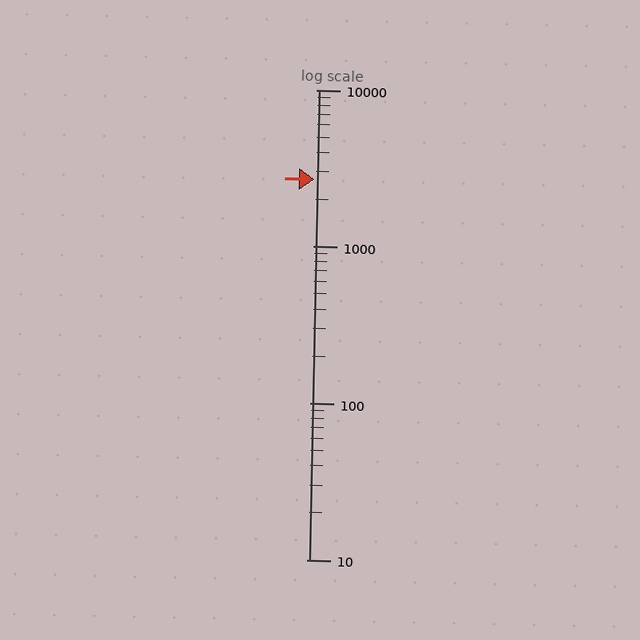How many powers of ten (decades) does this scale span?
The scale spans 3 decades, from 10 to 10000.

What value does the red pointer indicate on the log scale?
The pointer indicates approximately 2700.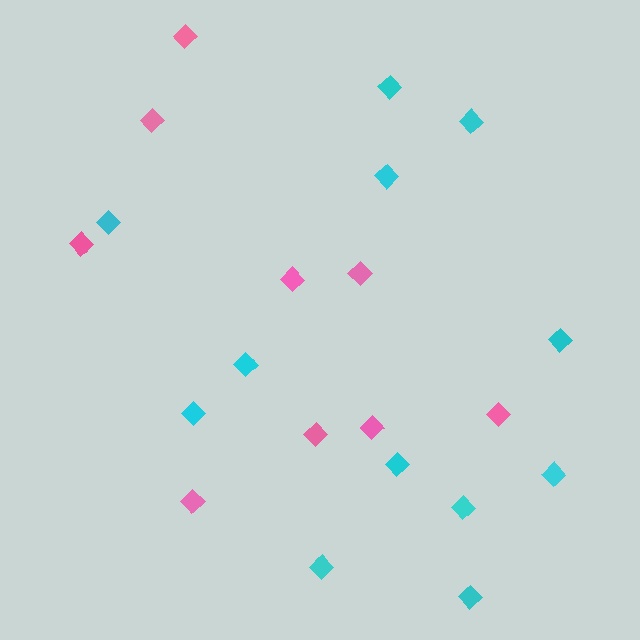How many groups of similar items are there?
There are 2 groups: one group of pink diamonds (9) and one group of cyan diamonds (12).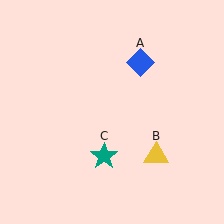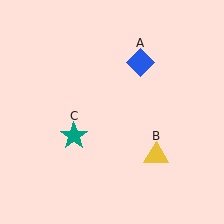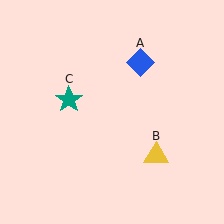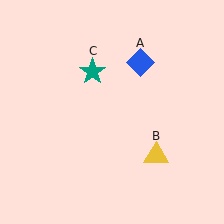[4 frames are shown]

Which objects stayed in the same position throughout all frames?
Blue diamond (object A) and yellow triangle (object B) remained stationary.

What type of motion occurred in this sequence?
The teal star (object C) rotated clockwise around the center of the scene.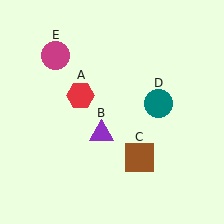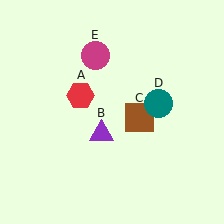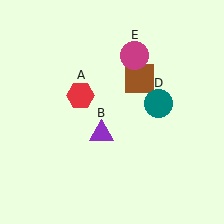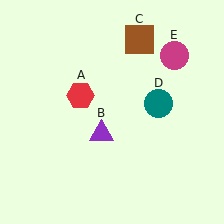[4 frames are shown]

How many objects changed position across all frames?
2 objects changed position: brown square (object C), magenta circle (object E).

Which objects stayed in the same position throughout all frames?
Red hexagon (object A) and purple triangle (object B) and teal circle (object D) remained stationary.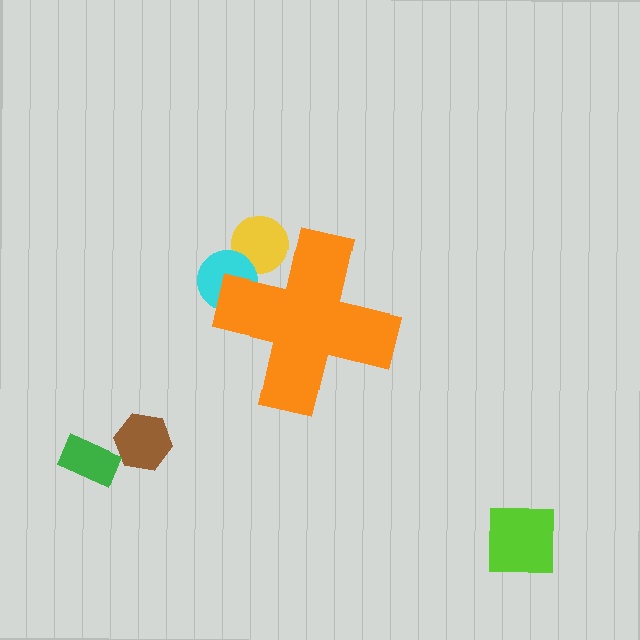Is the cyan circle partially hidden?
Yes, the cyan circle is partially hidden behind the orange cross.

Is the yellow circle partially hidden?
Yes, the yellow circle is partially hidden behind the orange cross.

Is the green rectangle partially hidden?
No, the green rectangle is fully visible.